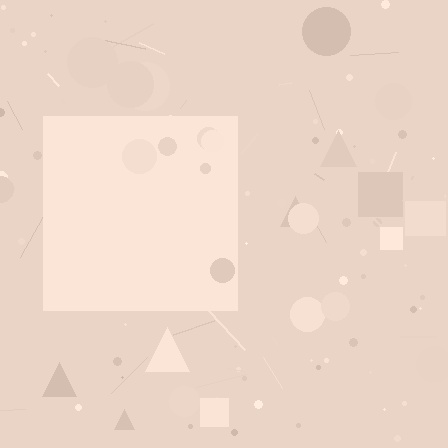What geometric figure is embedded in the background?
A square is embedded in the background.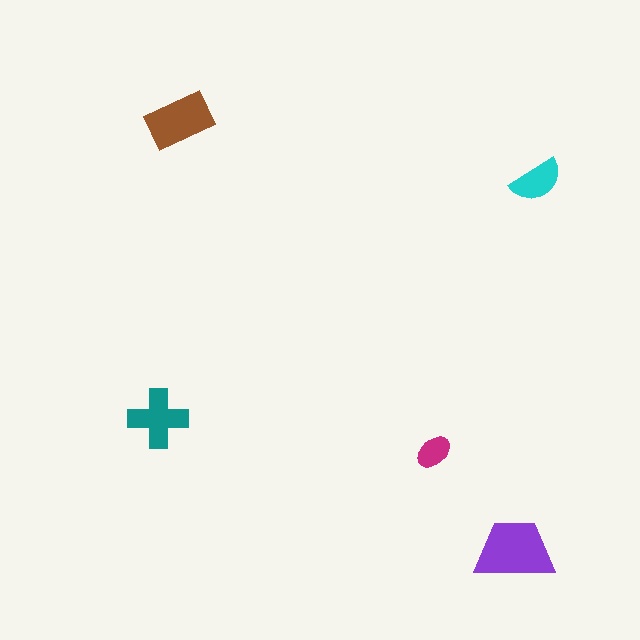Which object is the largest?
The purple trapezoid.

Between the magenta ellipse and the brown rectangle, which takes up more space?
The brown rectangle.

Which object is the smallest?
The magenta ellipse.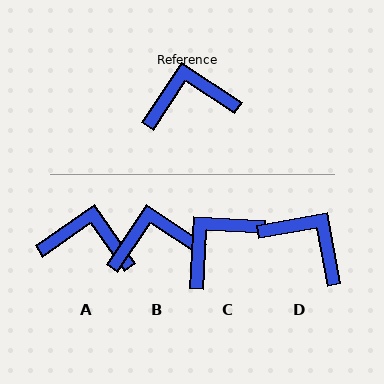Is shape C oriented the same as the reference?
No, it is off by about 31 degrees.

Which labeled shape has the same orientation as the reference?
B.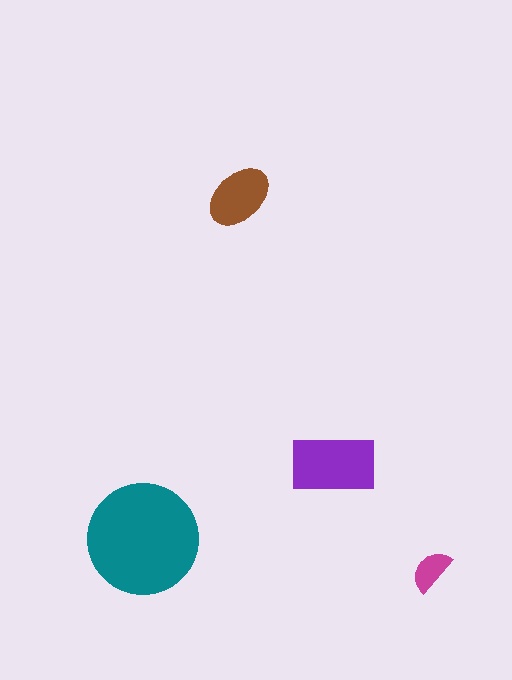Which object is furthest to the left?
The teal circle is leftmost.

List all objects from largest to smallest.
The teal circle, the purple rectangle, the brown ellipse, the magenta semicircle.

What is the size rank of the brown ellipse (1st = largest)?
3rd.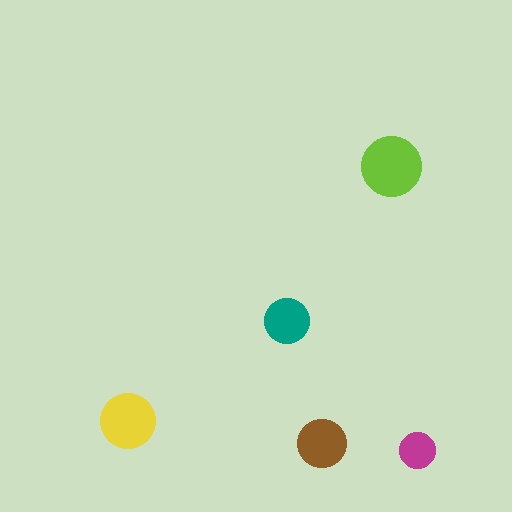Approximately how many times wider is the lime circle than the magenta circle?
About 1.5 times wider.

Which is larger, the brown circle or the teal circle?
The brown one.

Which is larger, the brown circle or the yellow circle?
The yellow one.